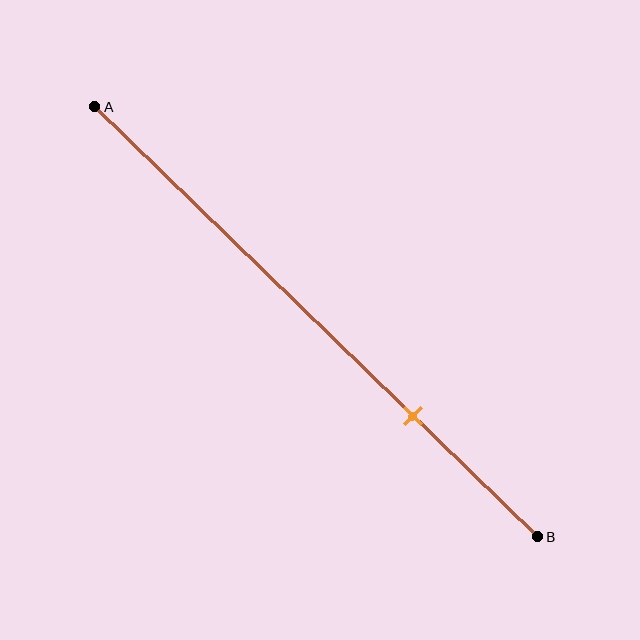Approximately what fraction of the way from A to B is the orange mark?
The orange mark is approximately 70% of the way from A to B.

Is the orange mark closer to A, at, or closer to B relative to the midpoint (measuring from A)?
The orange mark is closer to point B than the midpoint of segment AB.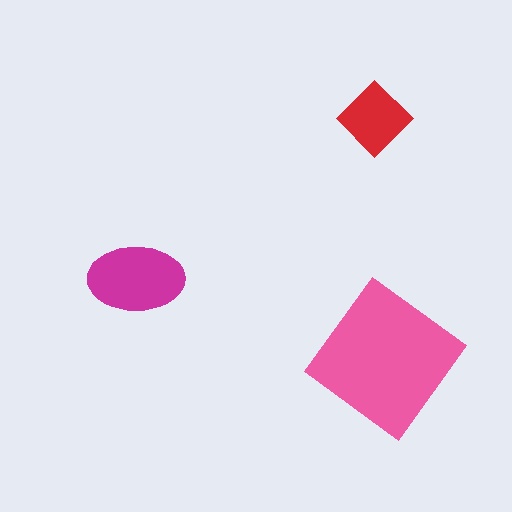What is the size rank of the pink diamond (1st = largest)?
1st.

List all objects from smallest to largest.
The red diamond, the magenta ellipse, the pink diamond.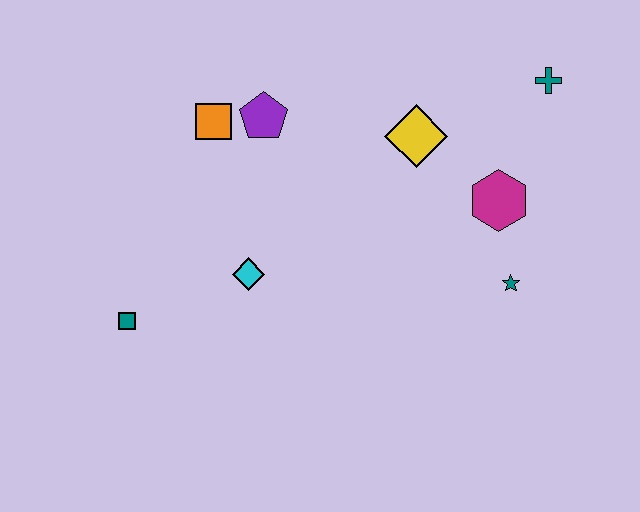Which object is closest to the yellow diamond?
The magenta hexagon is closest to the yellow diamond.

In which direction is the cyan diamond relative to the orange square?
The cyan diamond is below the orange square.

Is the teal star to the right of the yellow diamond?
Yes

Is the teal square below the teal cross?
Yes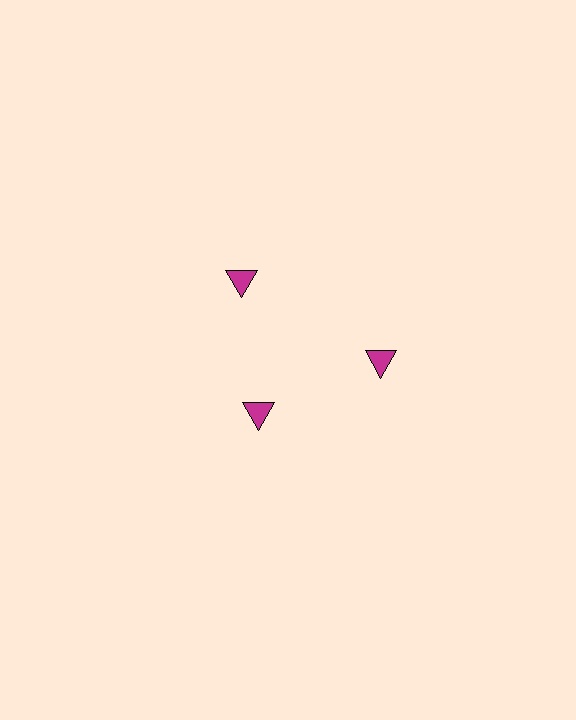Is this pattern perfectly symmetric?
No. The 3 magenta triangles are arranged in a ring, but one element near the 7 o'clock position is pulled inward toward the center, breaking the 3-fold rotational symmetry.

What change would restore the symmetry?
The symmetry would be restored by moving it outward, back onto the ring so that all 3 triangles sit at equal angles and equal distance from the center.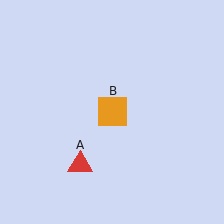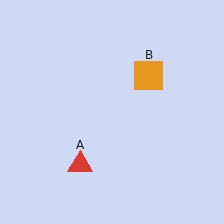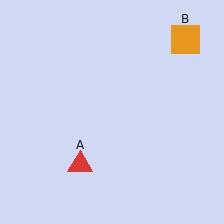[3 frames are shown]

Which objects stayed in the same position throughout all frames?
Red triangle (object A) remained stationary.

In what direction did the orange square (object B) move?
The orange square (object B) moved up and to the right.